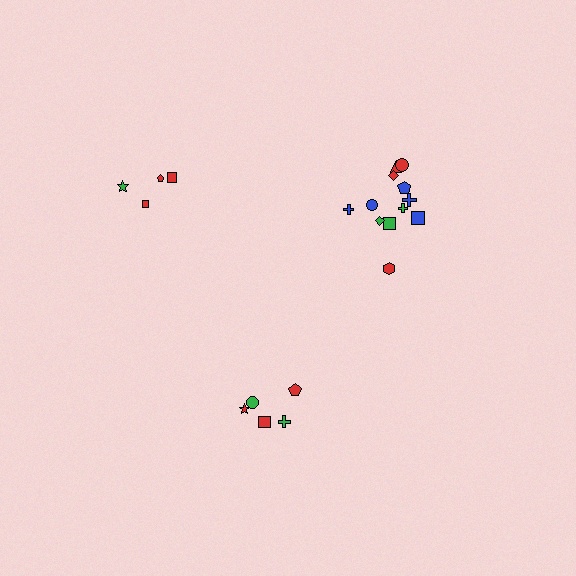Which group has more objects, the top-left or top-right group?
The top-right group.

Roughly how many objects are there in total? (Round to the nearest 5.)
Roughly 20 objects in total.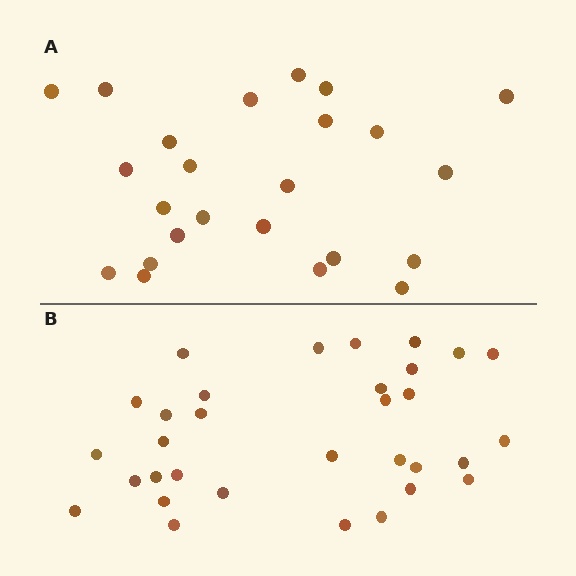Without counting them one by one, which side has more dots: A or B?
Region B (the bottom region) has more dots.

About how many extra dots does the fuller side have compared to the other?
Region B has roughly 8 or so more dots than region A.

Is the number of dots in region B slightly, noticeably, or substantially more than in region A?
Region B has noticeably more, but not dramatically so. The ratio is roughly 1.3 to 1.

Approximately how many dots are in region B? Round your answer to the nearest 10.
About 30 dots. (The exact count is 32, which rounds to 30.)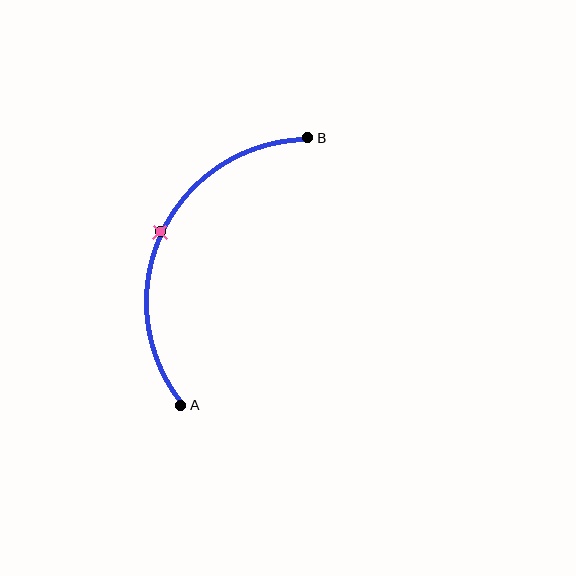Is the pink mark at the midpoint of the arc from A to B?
Yes. The pink mark lies on the arc at equal arc-length from both A and B — it is the arc midpoint.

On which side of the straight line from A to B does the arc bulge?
The arc bulges to the left of the straight line connecting A and B.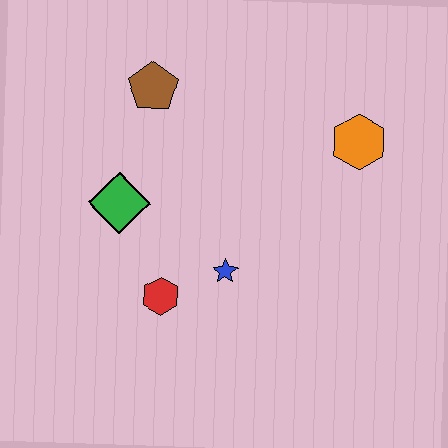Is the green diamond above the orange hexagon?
No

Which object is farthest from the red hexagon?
The orange hexagon is farthest from the red hexagon.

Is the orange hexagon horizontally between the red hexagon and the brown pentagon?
No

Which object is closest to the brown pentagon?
The green diamond is closest to the brown pentagon.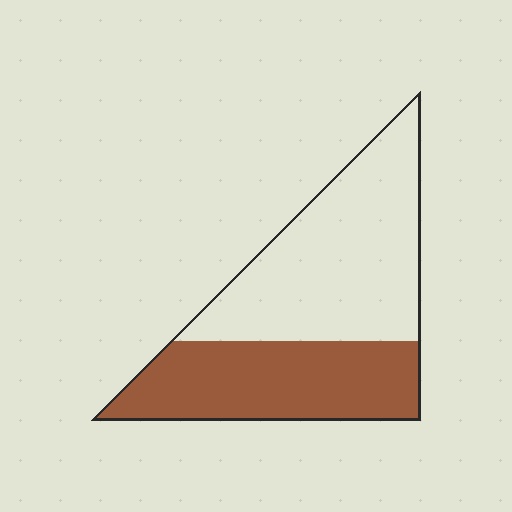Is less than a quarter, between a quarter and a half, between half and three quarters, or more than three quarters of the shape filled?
Between a quarter and a half.